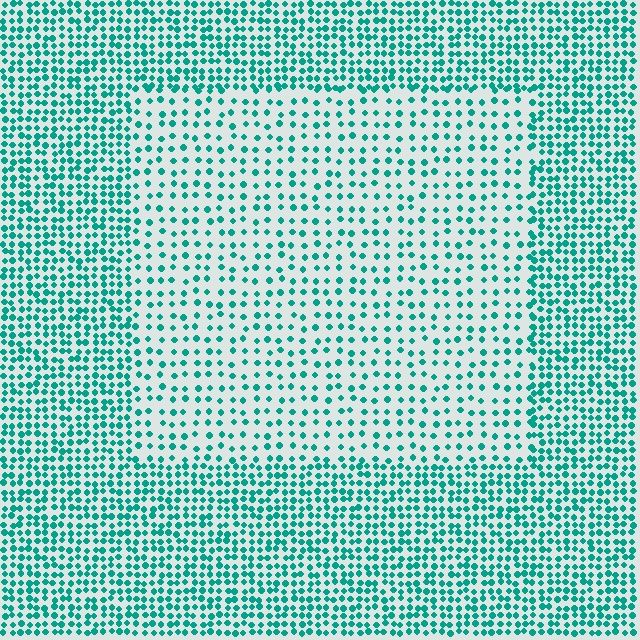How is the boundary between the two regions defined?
The boundary is defined by a change in element density (approximately 2.1x ratio). All elements are the same color, size, and shape.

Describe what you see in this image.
The image contains small teal elements arranged at two different densities. A rectangle-shaped region is visible where the elements are less densely packed than the surrounding area.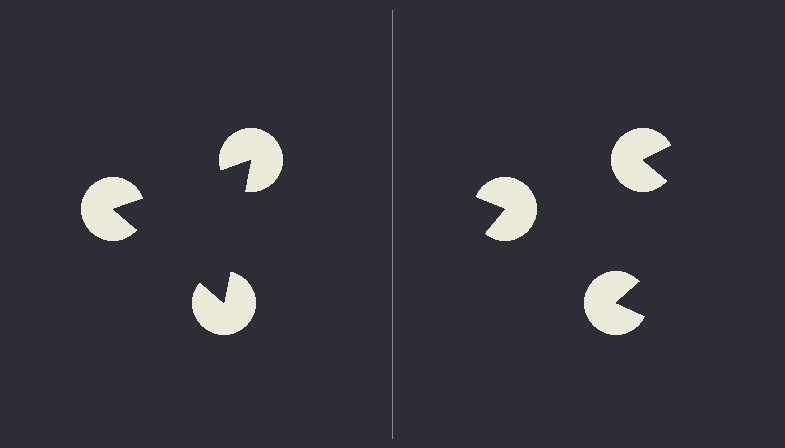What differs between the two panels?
The pac-man discs are positioned identically on both sides; only the wedge orientations differ. On the left they align to a triangle; on the right they are misaligned.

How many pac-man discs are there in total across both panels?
6 — 3 on each side.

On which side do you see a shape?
An illusory triangle appears on the left side. On the right side the wedge cuts are rotated, so no coherent shape forms.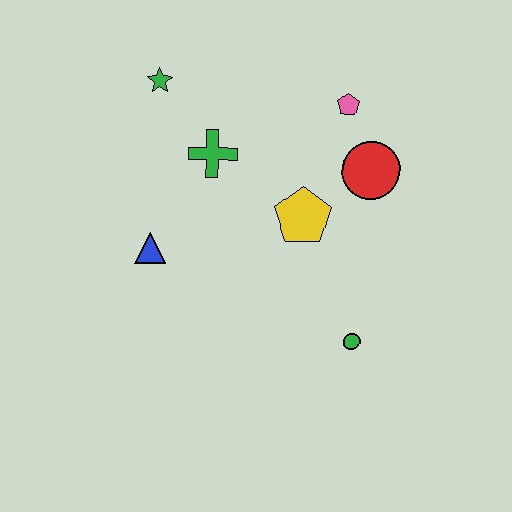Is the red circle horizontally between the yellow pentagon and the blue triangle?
No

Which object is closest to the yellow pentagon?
The red circle is closest to the yellow pentagon.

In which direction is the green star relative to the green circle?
The green star is above the green circle.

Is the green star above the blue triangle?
Yes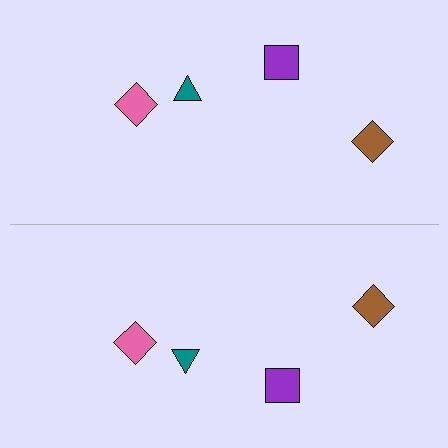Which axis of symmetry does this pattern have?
The pattern has a horizontal axis of symmetry running through the center of the image.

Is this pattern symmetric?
Yes, this pattern has bilateral (reflection) symmetry.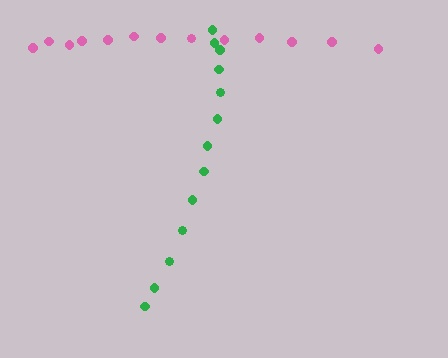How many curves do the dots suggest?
There are 2 distinct paths.